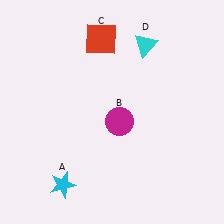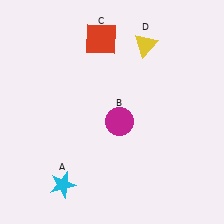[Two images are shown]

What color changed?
The triangle (D) changed from cyan in Image 1 to yellow in Image 2.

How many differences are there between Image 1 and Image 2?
There is 1 difference between the two images.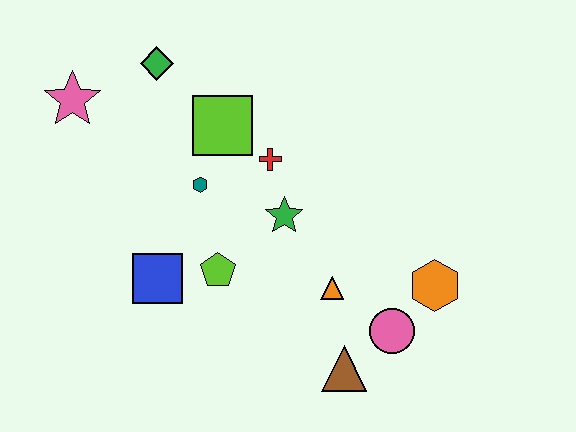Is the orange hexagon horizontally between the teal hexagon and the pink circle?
No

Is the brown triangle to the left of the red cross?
No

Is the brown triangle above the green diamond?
No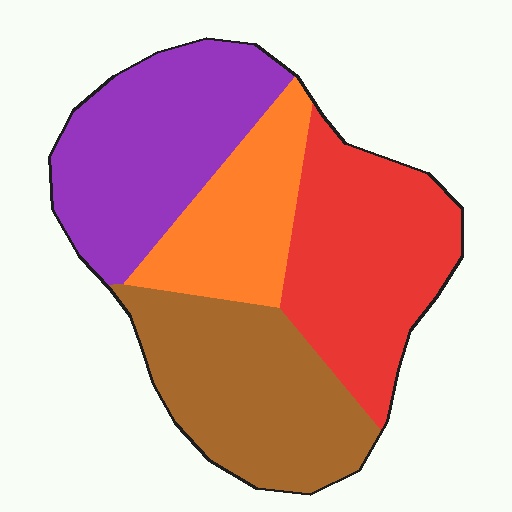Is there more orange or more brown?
Brown.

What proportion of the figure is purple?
Purple takes up about one quarter (1/4) of the figure.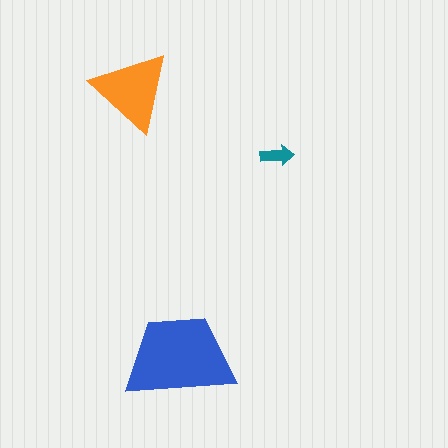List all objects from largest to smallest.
The blue trapezoid, the orange triangle, the teal arrow.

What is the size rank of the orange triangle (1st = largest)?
2nd.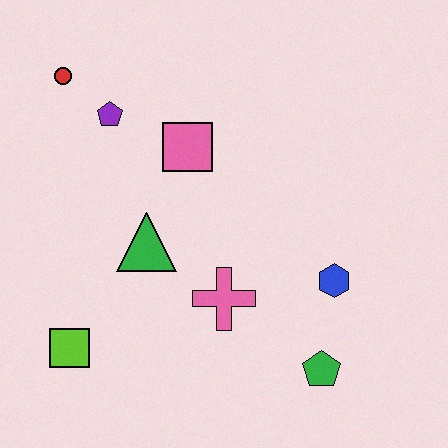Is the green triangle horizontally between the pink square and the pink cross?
No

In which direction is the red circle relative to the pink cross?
The red circle is above the pink cross.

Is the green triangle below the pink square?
Yes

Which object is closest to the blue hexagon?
The green pentagon is closest to the blue hexagon.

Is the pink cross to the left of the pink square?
No